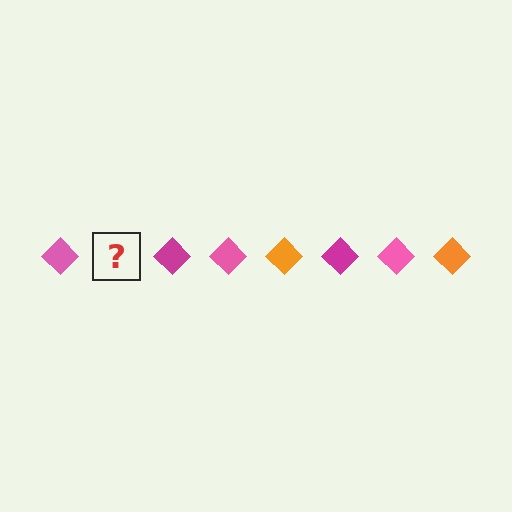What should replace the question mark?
The question mark should be replaced with an orange diamond.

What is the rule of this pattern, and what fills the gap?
The rule is that the pattern cycles through pink, orange, magenta diamonds. The gap should be filled with an orange diamond.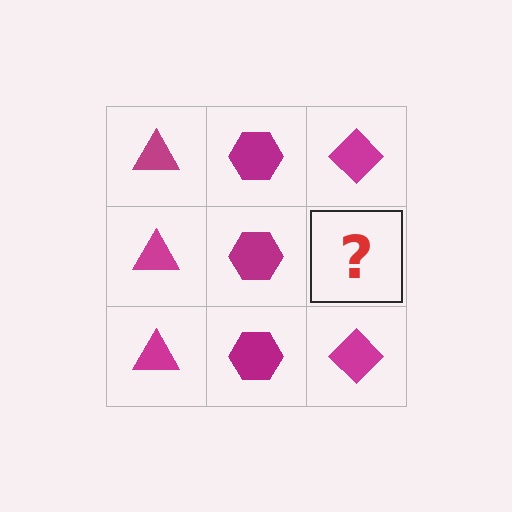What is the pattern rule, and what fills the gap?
The rule is that each column has a consistent shape. The gap should be filled with a magenta diamond.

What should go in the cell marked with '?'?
The missing cell should contain a magenta diamond.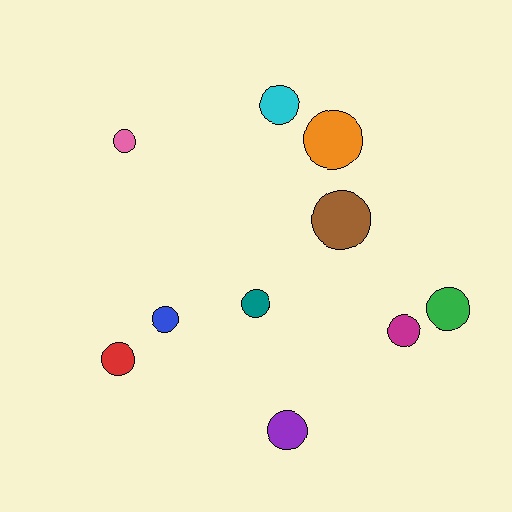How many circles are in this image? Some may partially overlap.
There are 10 circles.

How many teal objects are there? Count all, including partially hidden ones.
There is 1 teal object.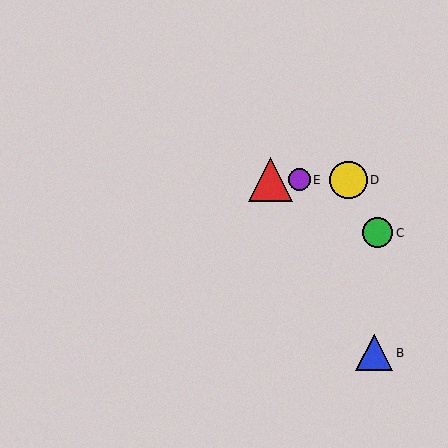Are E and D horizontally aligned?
Yes, both are at y≈180.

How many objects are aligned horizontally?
3 objects (A, D, E) are aligned horizontally.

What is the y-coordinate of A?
Object A is at y≈180.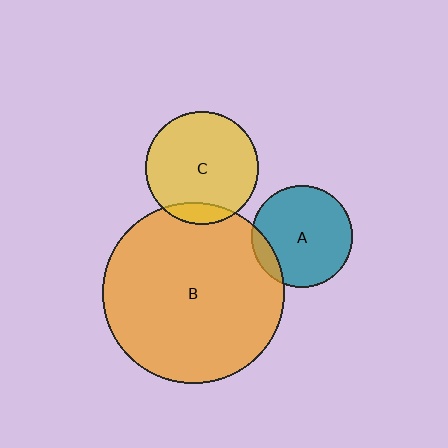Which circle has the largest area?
Circle B (orange).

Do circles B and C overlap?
Yes.